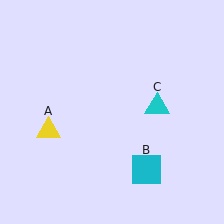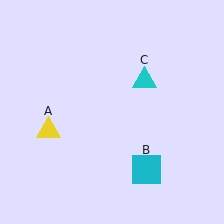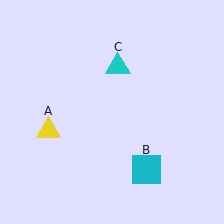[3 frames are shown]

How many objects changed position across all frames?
1 object changed position: cyan triangle (object C).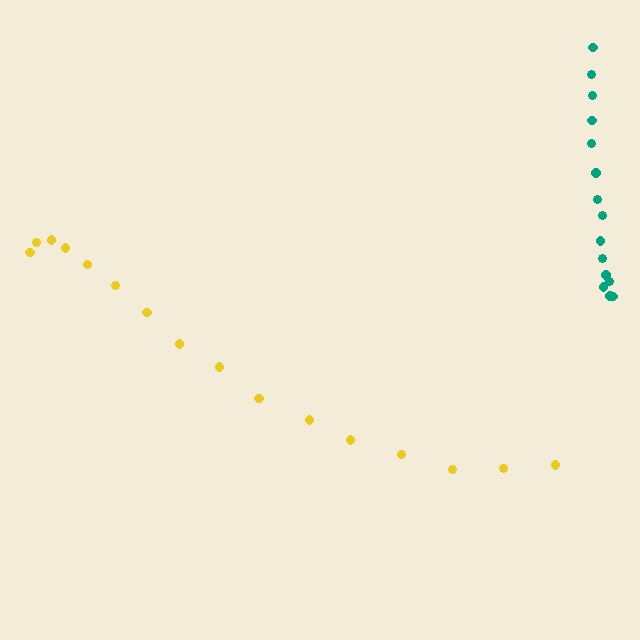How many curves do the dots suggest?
There are 2 distinct paths.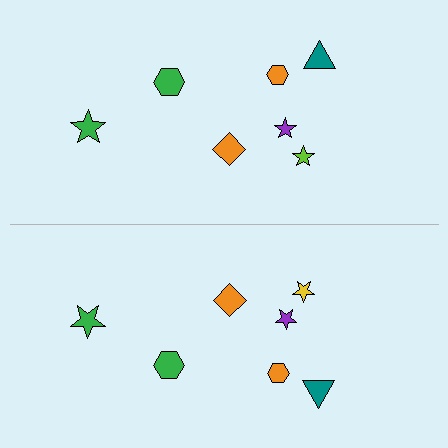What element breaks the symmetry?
The yellow star on the bottom side breaks the symmetry — its mirror counterpart is lime.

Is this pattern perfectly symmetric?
No, the pattern is not perfectly symmetric. The yellow star on the bottom side breaks the symmetry — its mirror counterpart is lime.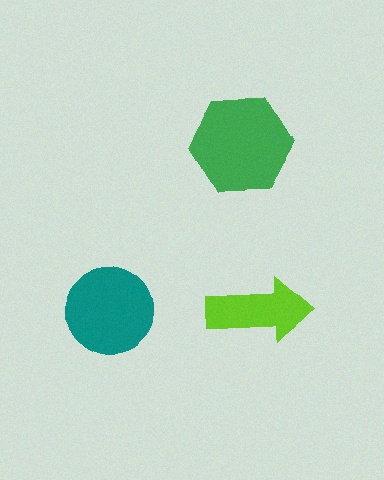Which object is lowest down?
The lime arrow is bottommost.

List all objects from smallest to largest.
The lime arrow, the teal circle, the green hexagon.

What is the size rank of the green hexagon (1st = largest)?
1st.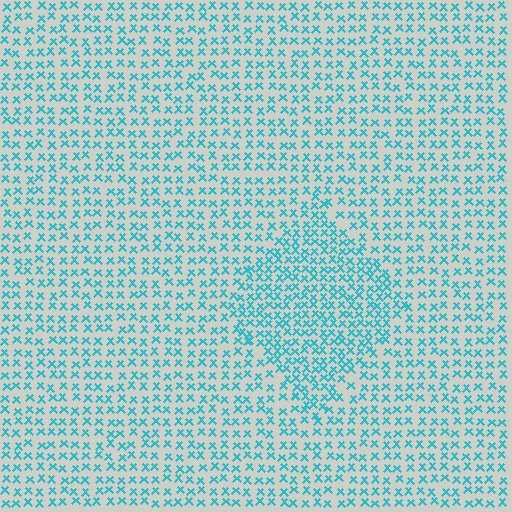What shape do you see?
I see a diamond.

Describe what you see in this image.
The image contains small cyan elements arranged at two different densities. A diamond-shaped region is visible where the elements are more densely packed than the surrounding area.